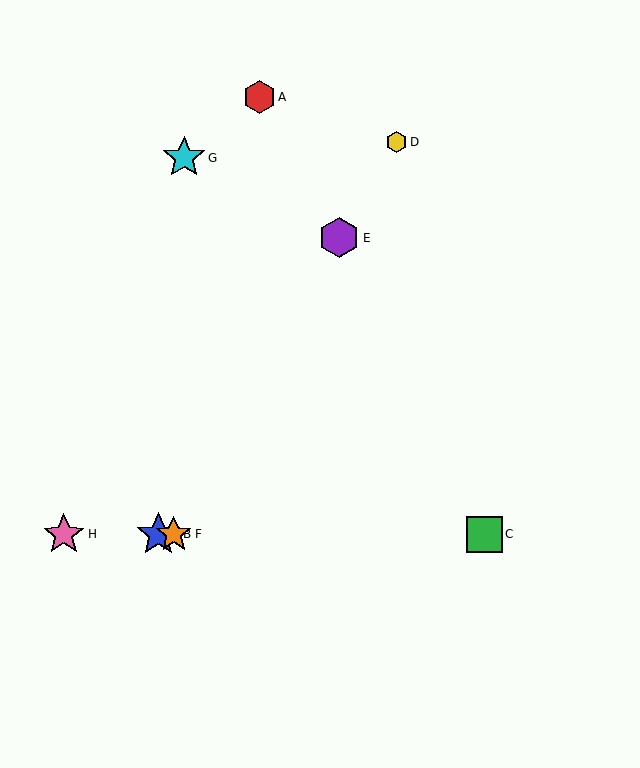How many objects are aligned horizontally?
4 objects (B, C, F, H) are aligned horizontally.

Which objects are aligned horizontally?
Objects B, C, F, H are aligned horizontally.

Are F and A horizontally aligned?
No, F is at y≈534 and A is at y≈97.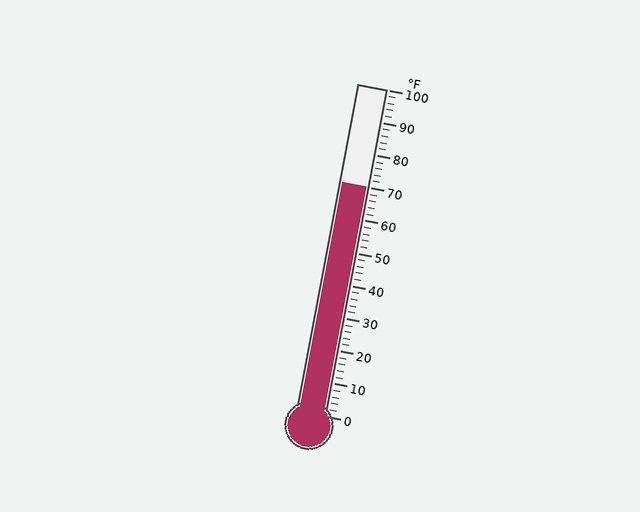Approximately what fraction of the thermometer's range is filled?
The thermometer is filled to approximately 70% of its range.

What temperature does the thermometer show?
The thermometer shows approximately 70°F.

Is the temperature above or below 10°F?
The temperature is above 10°F.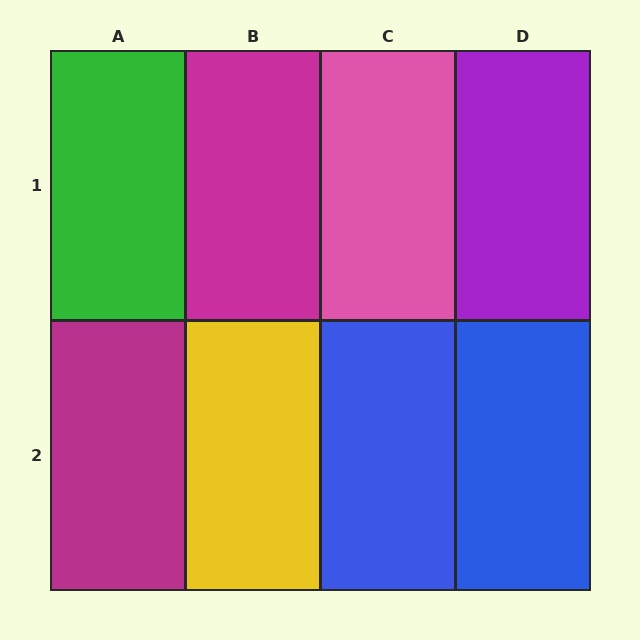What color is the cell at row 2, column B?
Yellow.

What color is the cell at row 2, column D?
Blue.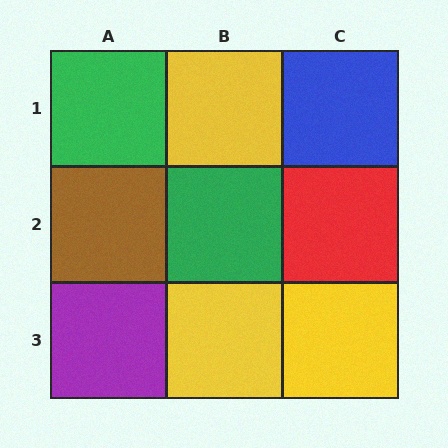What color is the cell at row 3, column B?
Yellow.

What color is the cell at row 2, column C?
Red.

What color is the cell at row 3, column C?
Yellow.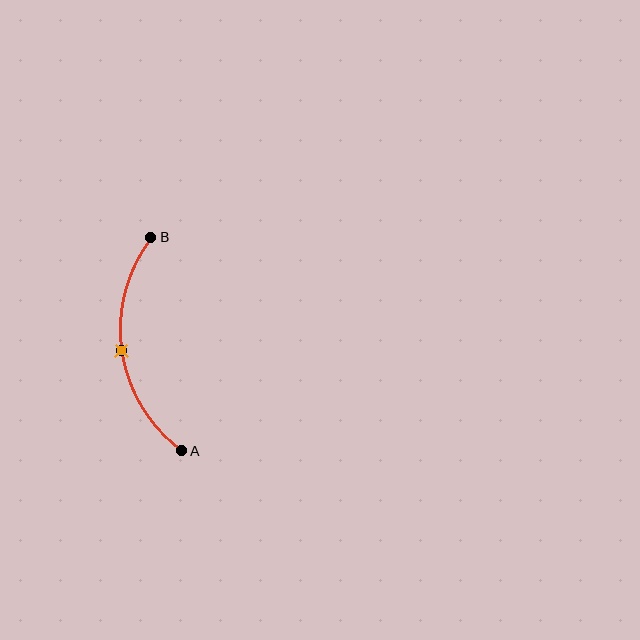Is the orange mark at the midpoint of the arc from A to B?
Yes. The orange mark lies on the arc at equal arc-length from both A and B — it is the arc midpoint.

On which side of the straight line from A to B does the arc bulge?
The arc bulges to the left of the straight line connecting A and B.